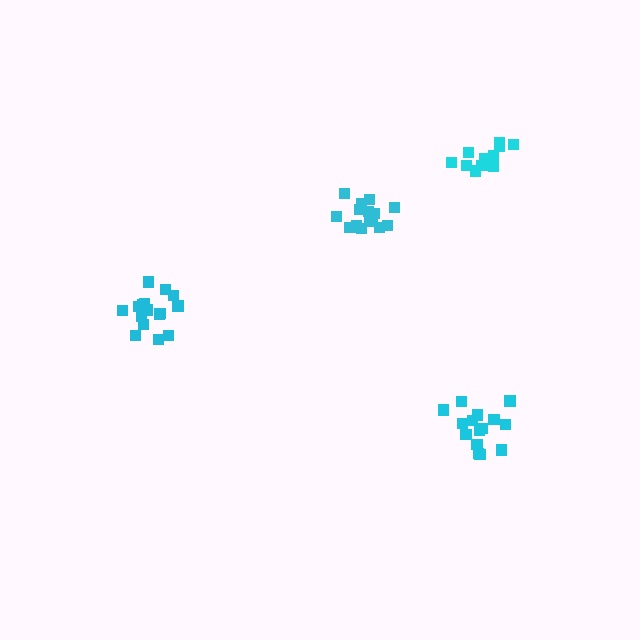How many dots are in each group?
Group 1: 11 dots, Group 2: 15 dots, Group 3: 16 dots, Group 4: 15 dots (57 total).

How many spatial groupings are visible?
There are 4 spatial groupings.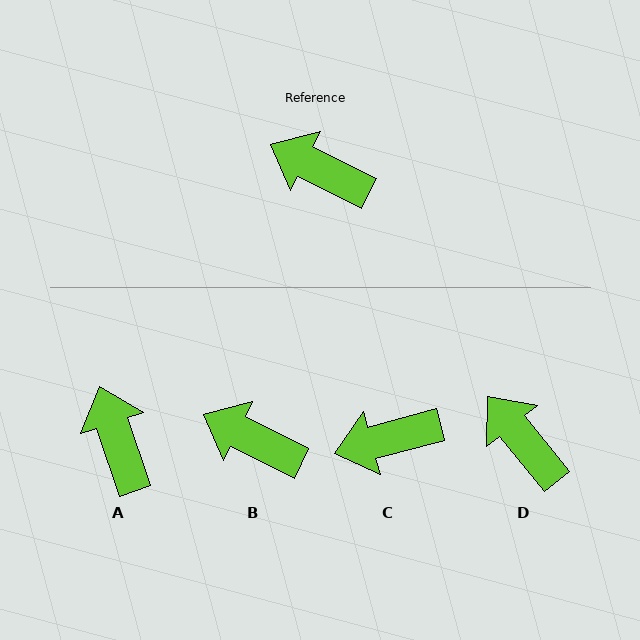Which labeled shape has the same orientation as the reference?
B.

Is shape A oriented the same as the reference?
No, it is off by about 44 degrees.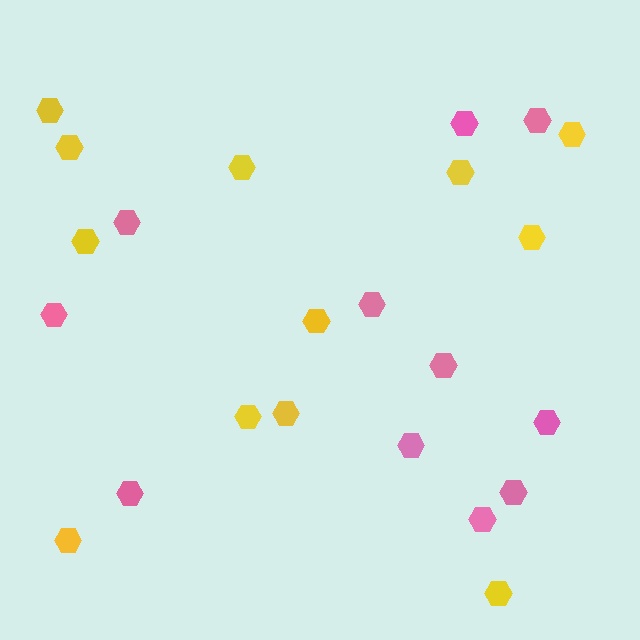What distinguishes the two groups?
There are 2 groups: one group of yellow hexagons (12) and one group of pink hexagons (11).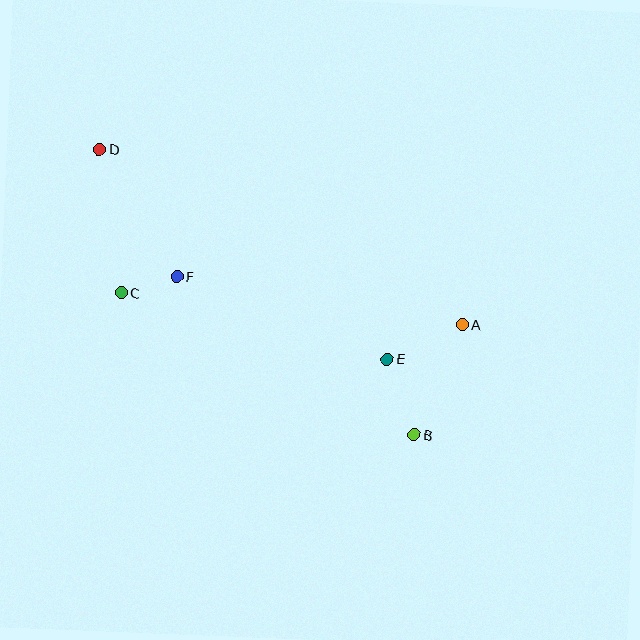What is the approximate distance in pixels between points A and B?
The distance between A and B is approximately 120 pixels.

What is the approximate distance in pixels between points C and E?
The distance between C and E is approximately 274 pixels.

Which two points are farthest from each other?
Points B and D are farthest from each other.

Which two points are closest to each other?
Points C and F are closest to each other.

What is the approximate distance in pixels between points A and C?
The distance between A and C is approximately 343 pixels.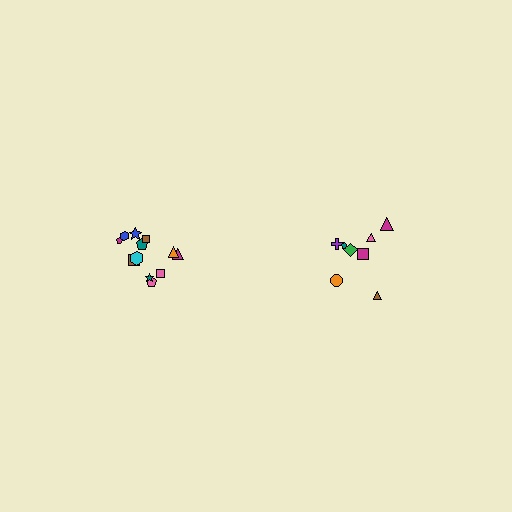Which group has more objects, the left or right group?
The left group.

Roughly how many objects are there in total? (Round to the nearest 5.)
Roughly 20 objects in total.